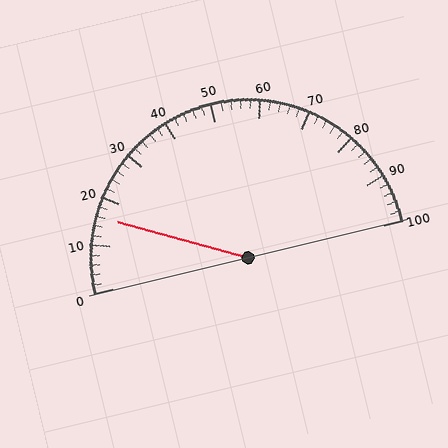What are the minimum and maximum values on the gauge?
The gauge ranges from 0 to 100.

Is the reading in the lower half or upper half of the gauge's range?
The reading is in the lower half of the range (0 to 100).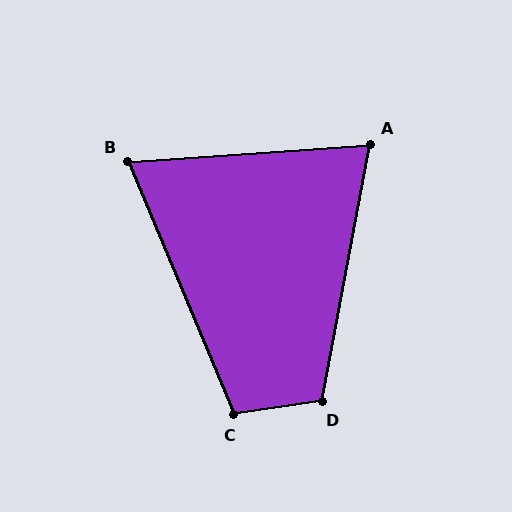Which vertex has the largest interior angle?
D, at approximately 109 degrees.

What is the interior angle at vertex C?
Approximately 104 degrees (obtuse).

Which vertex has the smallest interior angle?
B, at approximately 71 degrees.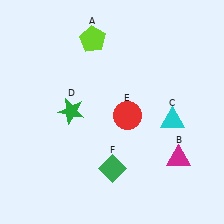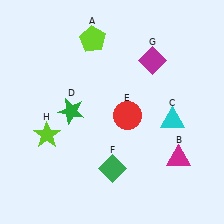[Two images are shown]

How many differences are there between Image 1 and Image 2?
There are 2 differences between the two images.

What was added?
A magenta diamond (G), a lime star (H) were added in Image 2.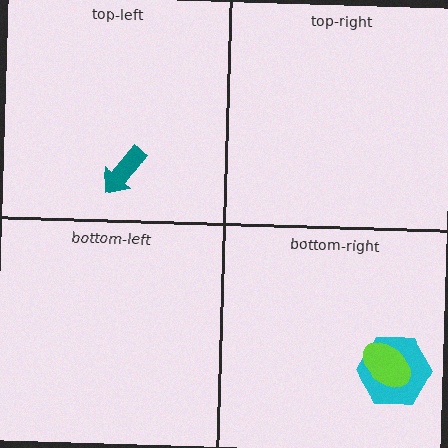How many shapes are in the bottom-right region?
2.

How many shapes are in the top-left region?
1.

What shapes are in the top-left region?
The teal arrow.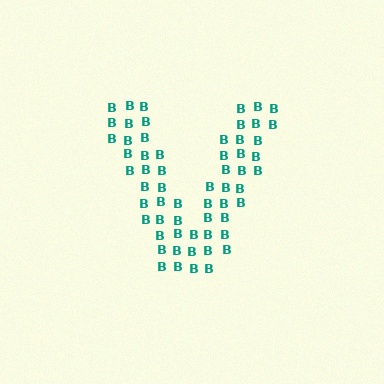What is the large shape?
The large shape is the letter V.